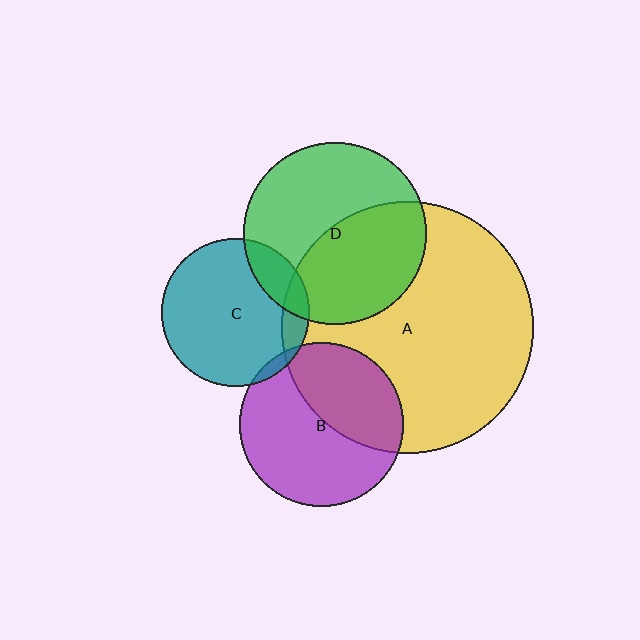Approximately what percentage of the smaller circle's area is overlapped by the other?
Approximately 5%.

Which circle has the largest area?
Circle A (yellow).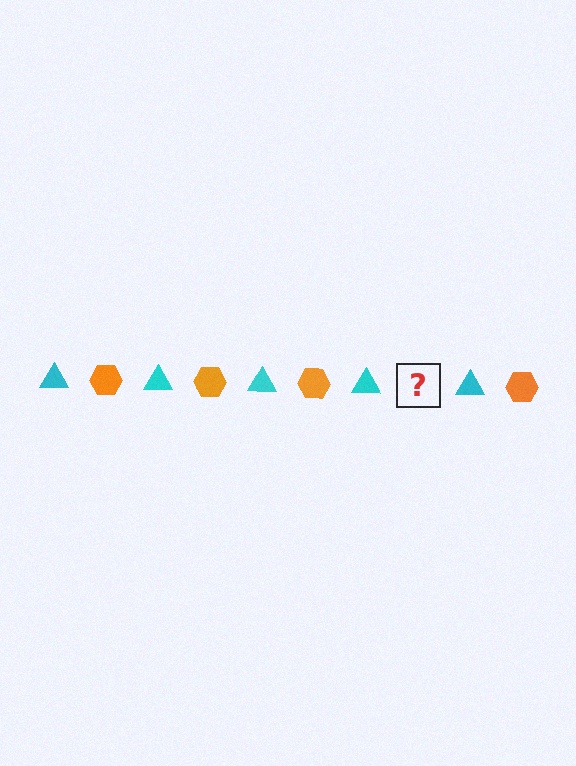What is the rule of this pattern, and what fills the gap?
The rule is that the pattern alternates between cyan triangle and orange hexagon. The gap should be filled with an orange hexagon.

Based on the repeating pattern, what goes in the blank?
The blank should be an orange hexagon.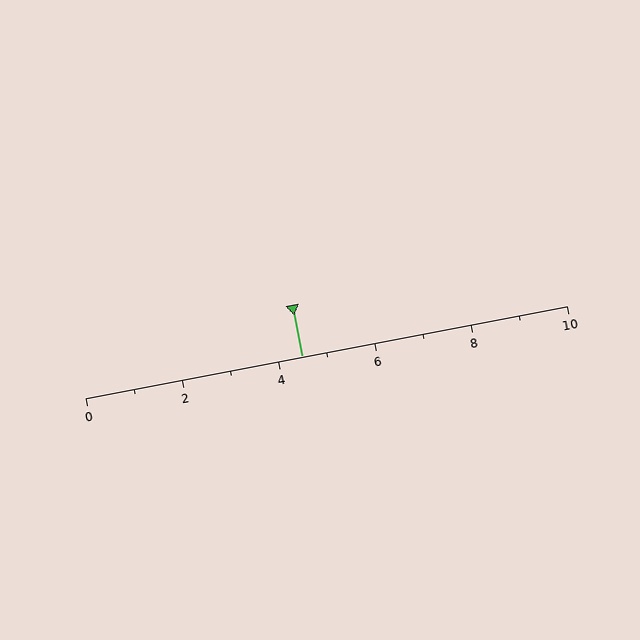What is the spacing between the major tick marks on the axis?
The major ticks are spaced 2 apart.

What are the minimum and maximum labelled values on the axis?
The axis runs from 0 to 10.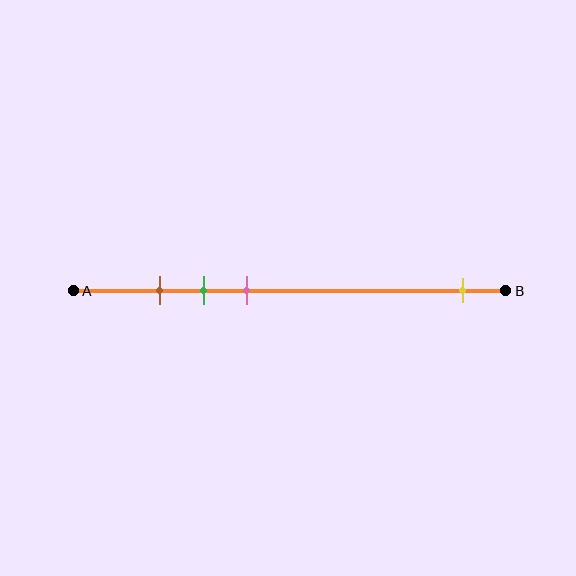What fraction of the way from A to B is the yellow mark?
The yellow mark is approximately 90% (0.9) of the way from A to B.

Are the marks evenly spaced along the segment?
No, the marks are not evenly spaced.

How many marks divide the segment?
There are 4 marks dividing the segment.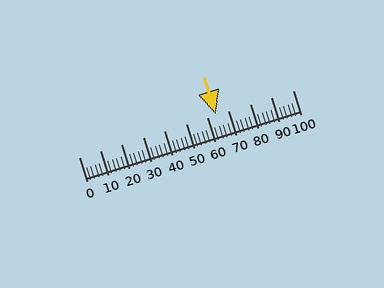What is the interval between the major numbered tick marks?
The major tick marks are spaced 10 units apart.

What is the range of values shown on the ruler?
The ruler shows values from 0 to 100.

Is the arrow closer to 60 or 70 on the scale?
The arrow is closer to 60.